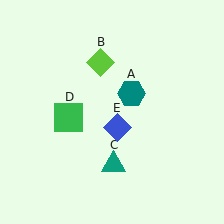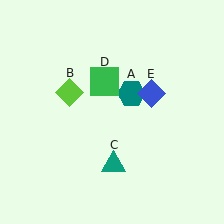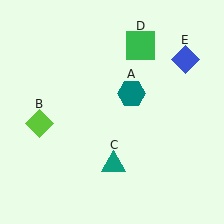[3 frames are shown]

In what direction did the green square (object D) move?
The green square (object D) moved up and to the right.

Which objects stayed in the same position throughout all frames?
Teal hexagon (object A) and teal triangle (object C) remained stationary.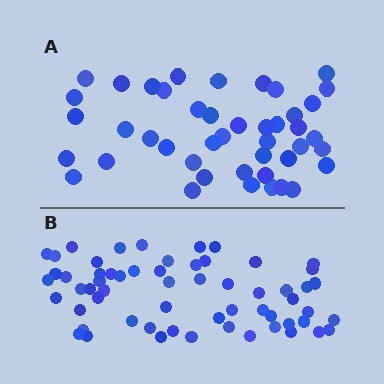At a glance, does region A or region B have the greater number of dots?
Region B (the bottom region) has more dots.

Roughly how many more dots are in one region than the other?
Region B has approximately 15 more dots than region A.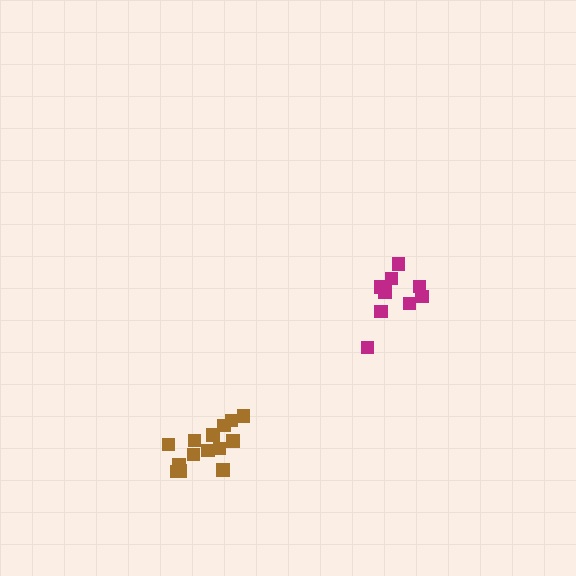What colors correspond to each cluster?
The clusters are colored: brown, magenta.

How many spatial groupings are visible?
There are 2 spatial groupings.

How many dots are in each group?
Group 1: 14 dots, Group 2: 9 dots (23 total).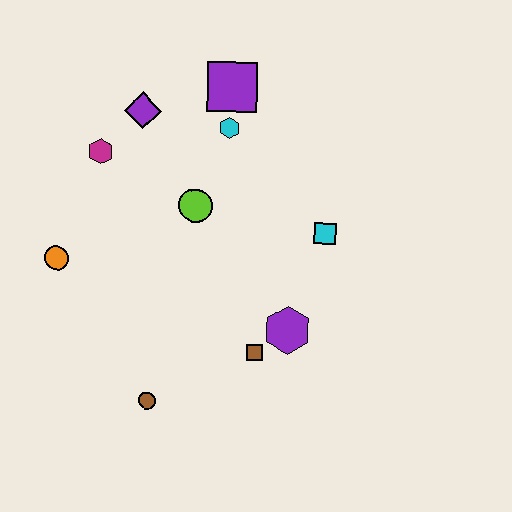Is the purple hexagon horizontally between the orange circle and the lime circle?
No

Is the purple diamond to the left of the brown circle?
Yes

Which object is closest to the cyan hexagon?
The purple square is closest to the cyan hexagon.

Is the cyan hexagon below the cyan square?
No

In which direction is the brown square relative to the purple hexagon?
The brown square is to the left of the purple hexagon.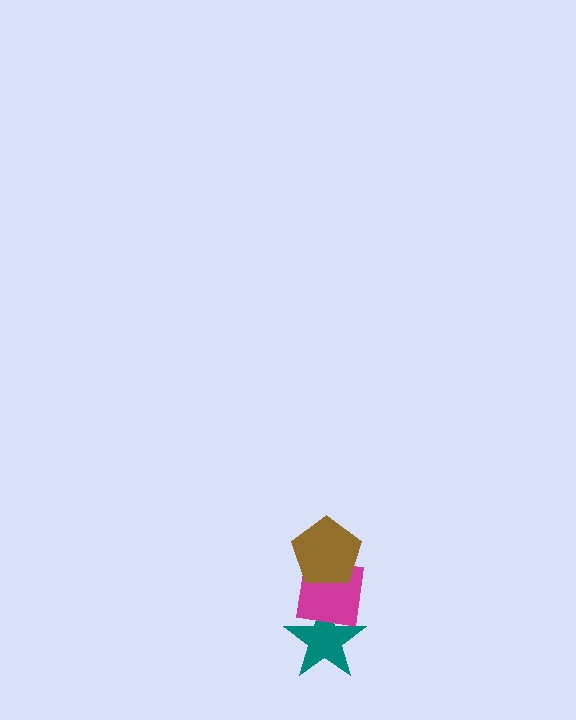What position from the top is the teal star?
The teal star is 3rd from the top.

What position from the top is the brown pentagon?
The brown pentagon is 1st from the top.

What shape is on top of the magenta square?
The brown pentagon is on top of the magenta square.